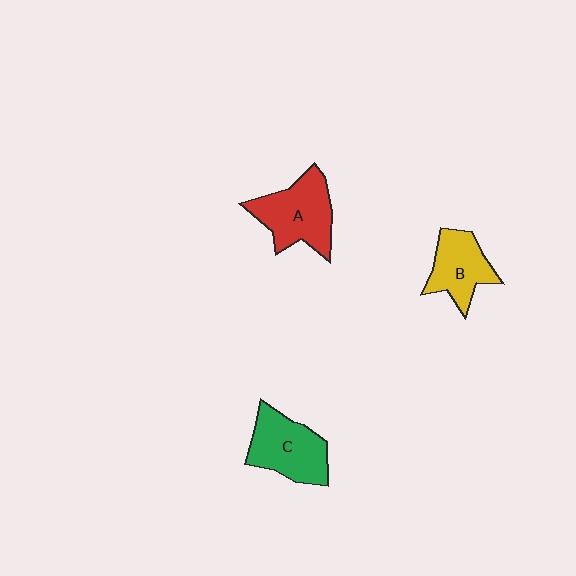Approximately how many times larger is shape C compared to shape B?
Approximately 1.2 times.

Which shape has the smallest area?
Shape B (yellow).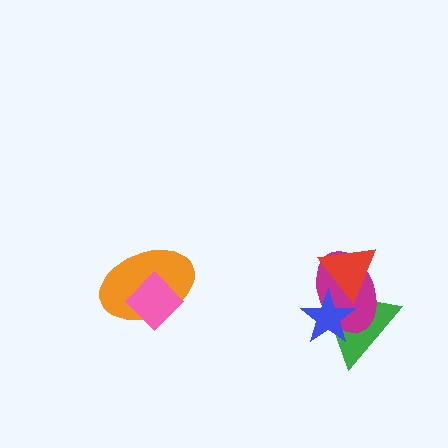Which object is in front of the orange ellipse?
The pink diamond is in front of the orange ellipse.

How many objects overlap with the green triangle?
3 objects overlap with the green triangle.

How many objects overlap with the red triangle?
3 objects overlap with the red triangle.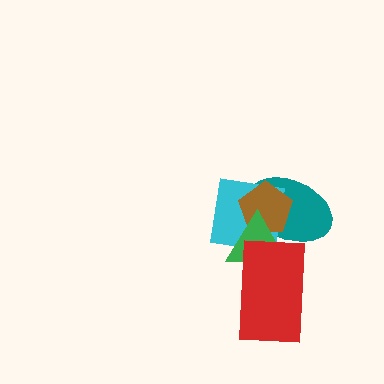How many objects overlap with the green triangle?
4 objects overlap with the green triangle.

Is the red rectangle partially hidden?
No, no other shape covers it.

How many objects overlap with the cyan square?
4 objects overlap with the cyan square.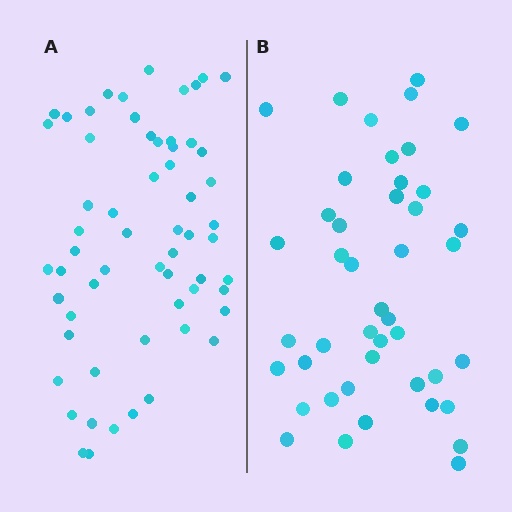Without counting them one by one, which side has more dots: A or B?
Region A (the left region) has more dots.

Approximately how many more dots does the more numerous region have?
Region A has approximately 15 more dots than region B.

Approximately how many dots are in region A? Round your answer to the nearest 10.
About 60 dots.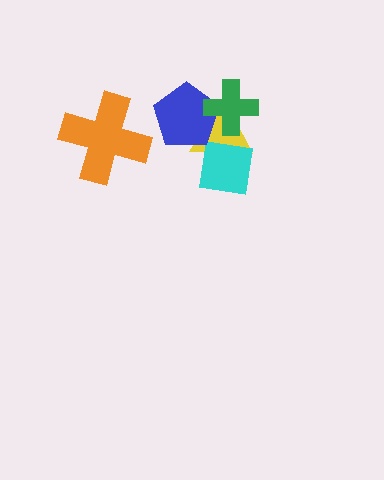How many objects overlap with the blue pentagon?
2 objects overlap with the blue pentagon.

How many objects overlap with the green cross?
2 objects overlap with the green cross.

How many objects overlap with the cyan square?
1 object overlaps with the cyan square.